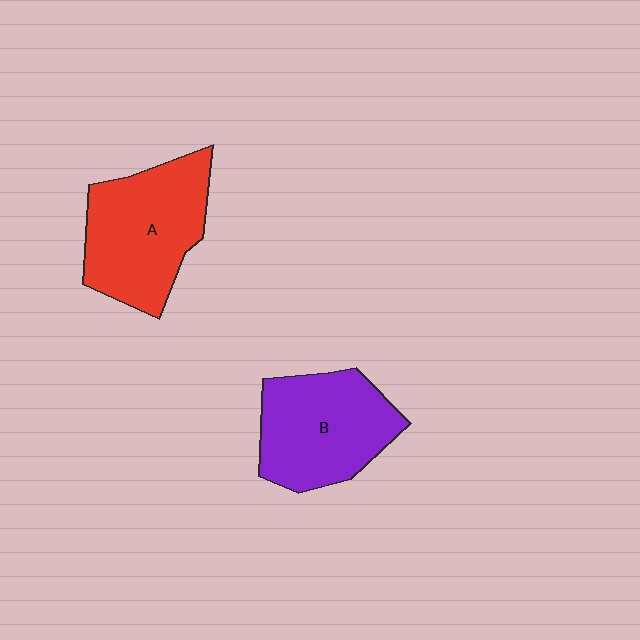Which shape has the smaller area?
Shape B (purple).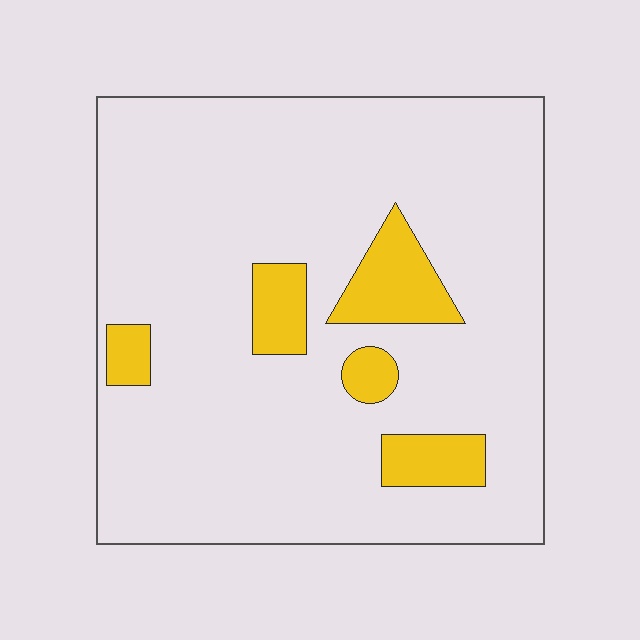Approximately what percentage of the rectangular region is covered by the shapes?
Approximately 10%.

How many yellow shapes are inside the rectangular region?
5.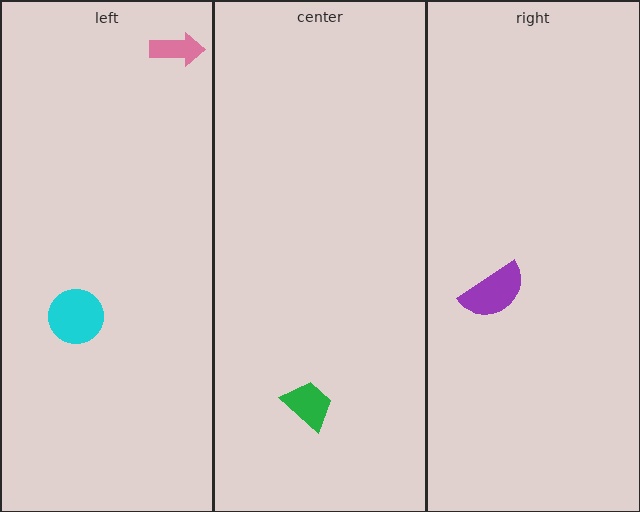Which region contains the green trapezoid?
The center region.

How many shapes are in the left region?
2.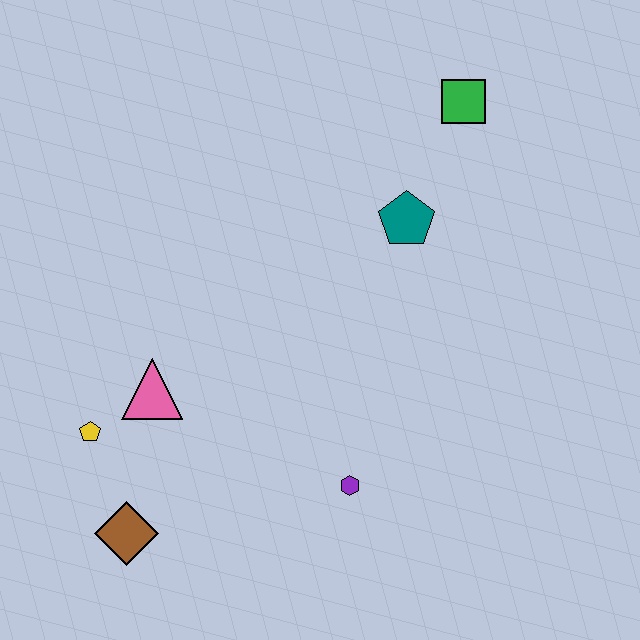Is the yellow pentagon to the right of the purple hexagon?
No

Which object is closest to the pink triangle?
The yellow pentagon is closest to the pink triangle.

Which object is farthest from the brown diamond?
The green square is farthest from the brown diamond.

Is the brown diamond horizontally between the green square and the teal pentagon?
No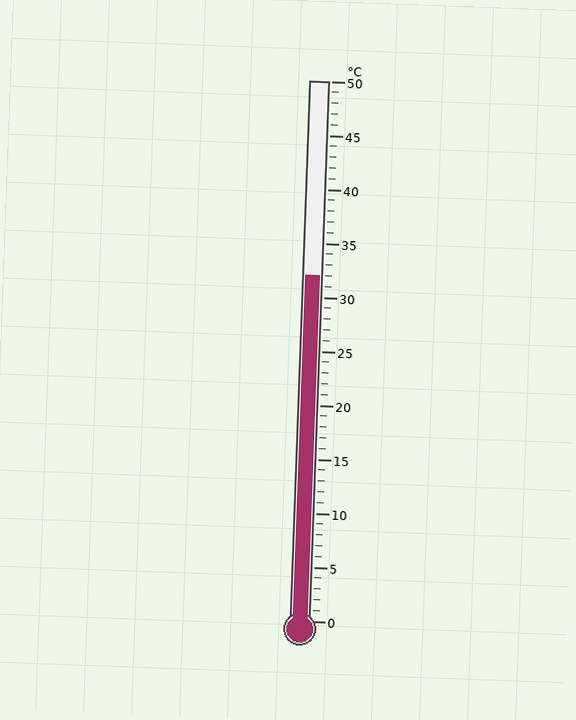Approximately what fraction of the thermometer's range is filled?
The thermometer is filled to approximately 65% of its range.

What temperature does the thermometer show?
The thermometer shows approximately 32°C.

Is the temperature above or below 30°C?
The temperature is above 30°C.